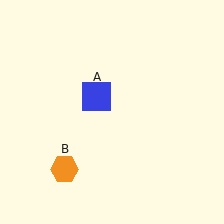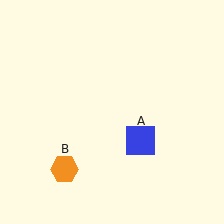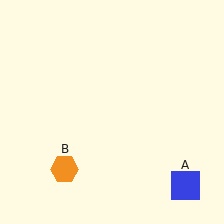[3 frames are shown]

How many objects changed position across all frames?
1 object changed position: blue square (object A).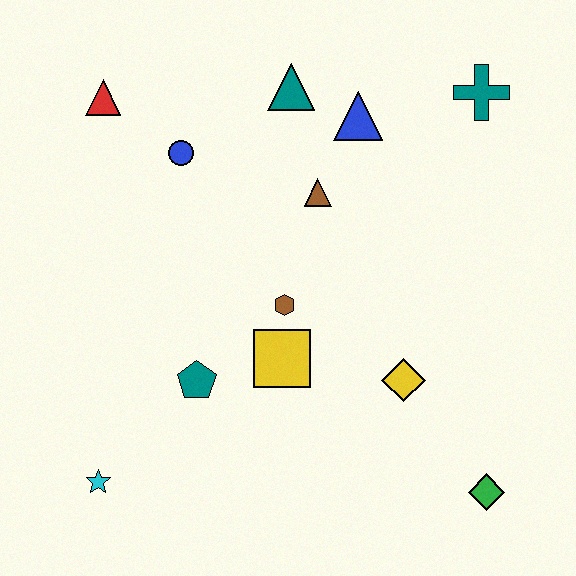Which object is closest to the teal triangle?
The blue triangle is closest to the teal triangle.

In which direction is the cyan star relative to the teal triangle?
The cyan star is below the teal triangle.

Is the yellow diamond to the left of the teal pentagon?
No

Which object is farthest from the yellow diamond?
The red triangle is farthest from the yellow diamond.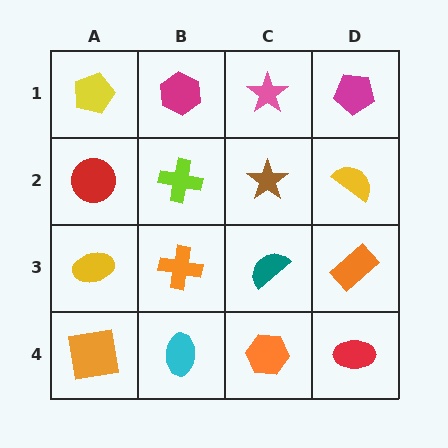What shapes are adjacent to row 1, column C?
A brown star (row 2, column C), a magenta hexagon (row 1, column B), a magenta pentagon (row 1, column D).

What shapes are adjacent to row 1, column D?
A yellow semicircle (row 2, column D), a pink star (row 1, column C).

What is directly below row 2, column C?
A teal semicircle.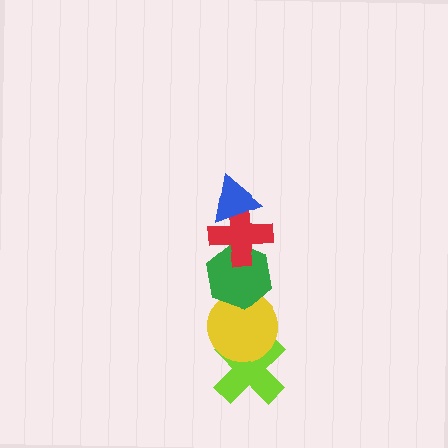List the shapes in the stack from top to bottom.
From top to bottom: the blue triangle, the red cross, the green hexagon, the yellow circle, the lime cross.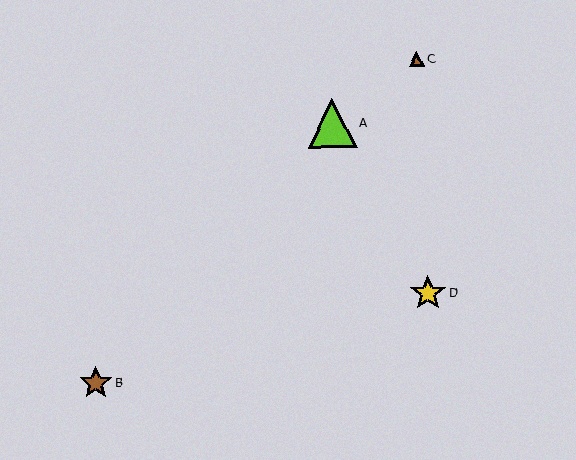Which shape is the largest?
The lime triangle (labeled A) is the largest.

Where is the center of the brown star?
The center of the brown star is at (96, 383).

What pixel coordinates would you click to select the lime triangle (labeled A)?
Click at (332, 124) to select the lime triangle A.